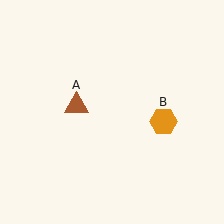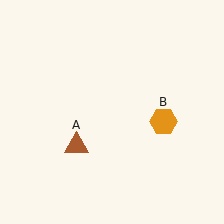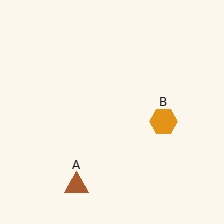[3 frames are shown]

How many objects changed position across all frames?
1 object changed position: brown triangle (object A).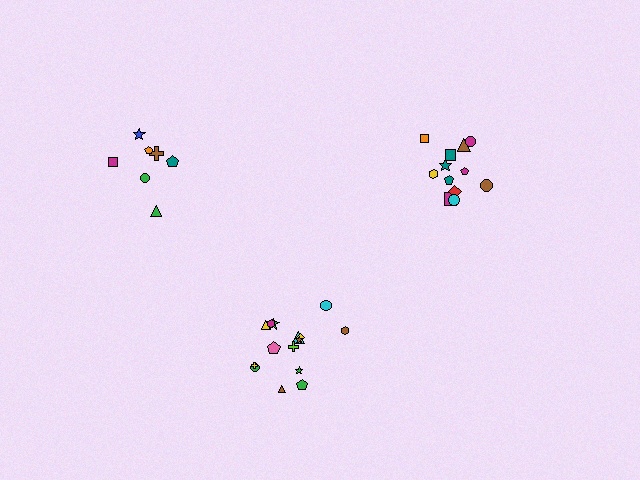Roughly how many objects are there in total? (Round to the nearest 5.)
Roughly 35 objects in total.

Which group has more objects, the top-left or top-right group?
The top-right group.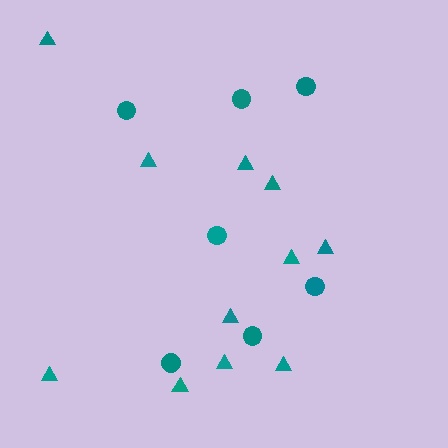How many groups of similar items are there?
There are 2 groups: one group of circles (7) and one group of triangles (11).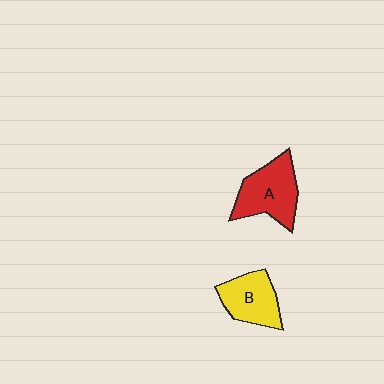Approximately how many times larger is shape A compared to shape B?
Approximately 1.2 times.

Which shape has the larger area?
Shape A (red).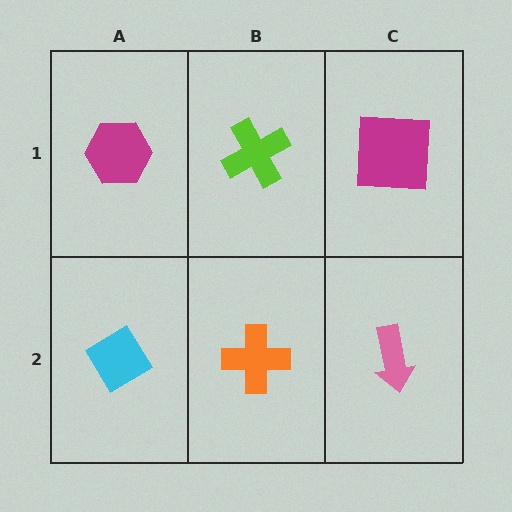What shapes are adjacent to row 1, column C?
A pink arrow (row 2, column C), a lime cross (row 1, column B).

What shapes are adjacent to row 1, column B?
An orange cross (row 2, column B), a magenta hexagon (row 1, column A), a magenta square (row 1, column C).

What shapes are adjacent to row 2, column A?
A magenta hexagon (row 1, column A), an orange cross (row 2, column B).